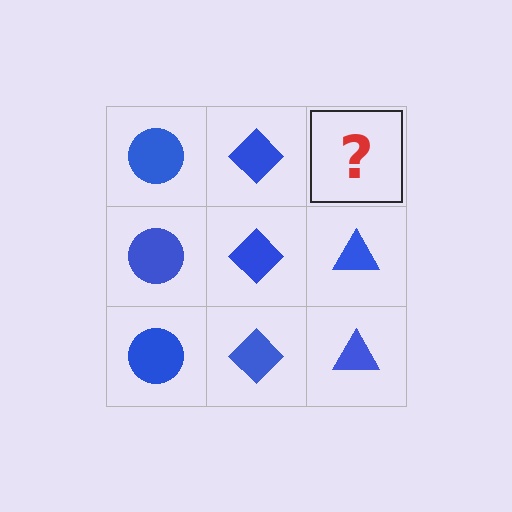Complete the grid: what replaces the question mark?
The question mark should be replaced with a blue triangle.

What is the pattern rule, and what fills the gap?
The rule is that each column has a consistent shape. The gap should be filled with a blue triangle.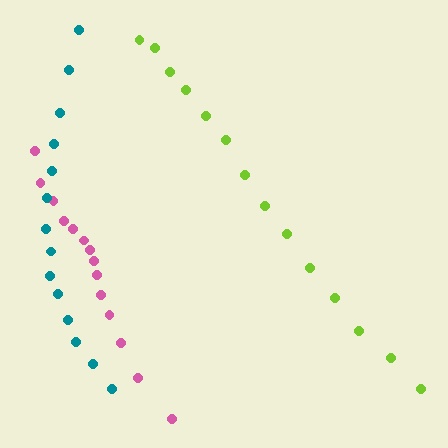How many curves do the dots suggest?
There are 3 distinct paths.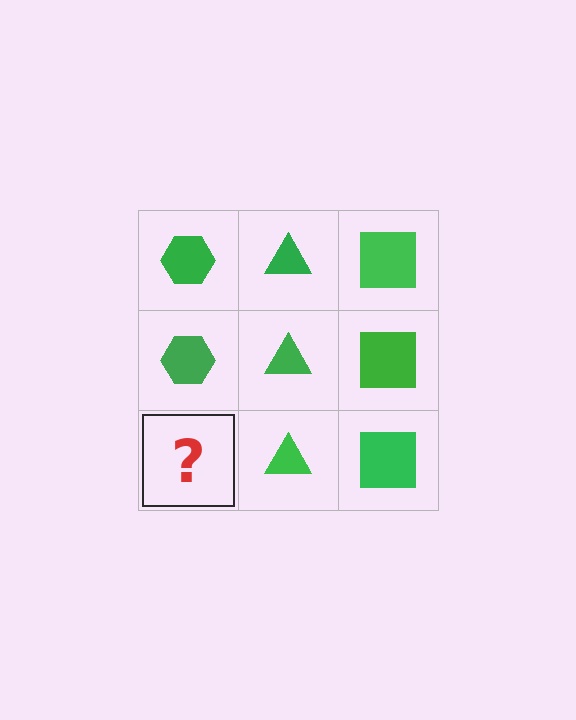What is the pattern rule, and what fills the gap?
The rule is that each column has a consistent shape. The gap should be filled with a green hexagon.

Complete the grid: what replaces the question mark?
The question mark should be replaced with a green hexagon.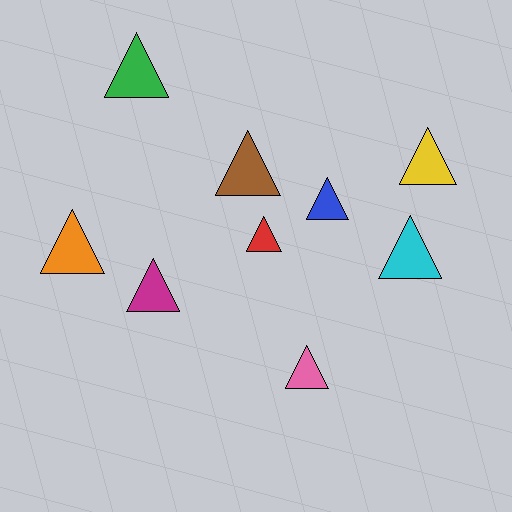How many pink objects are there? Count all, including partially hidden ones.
There is 1 pink object.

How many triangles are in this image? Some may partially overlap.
There are 9 triangles.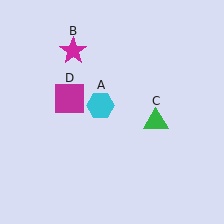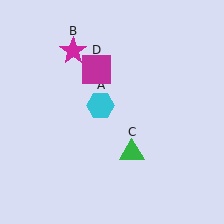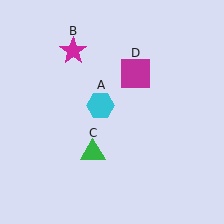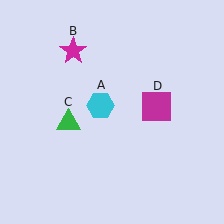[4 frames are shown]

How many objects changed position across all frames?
2 objects changed position: green triangle (object C), magenta square (object D).